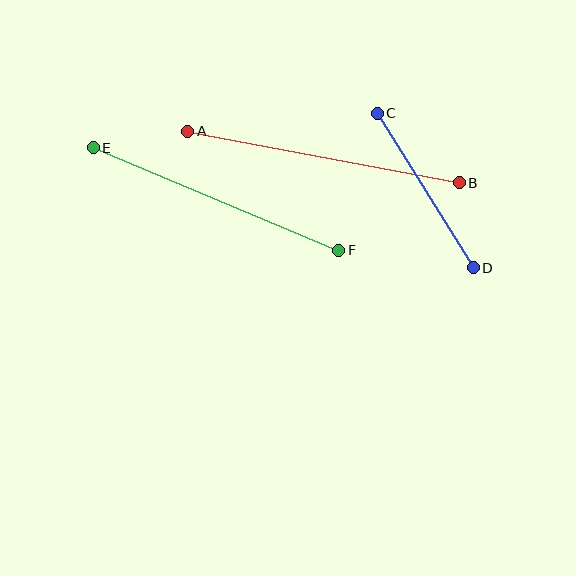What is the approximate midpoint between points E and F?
The midpoint is at approximately (216, 199) pixels.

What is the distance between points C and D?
The distance is approximately 182 pixels.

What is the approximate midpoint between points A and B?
The midpoint is at approximately (324, 157) pixels.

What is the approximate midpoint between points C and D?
The midpoint is at approximately (425, 191) pixels.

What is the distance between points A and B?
The distance is approximately 276 pixels.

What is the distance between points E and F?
The distance is approximately 266 pixels.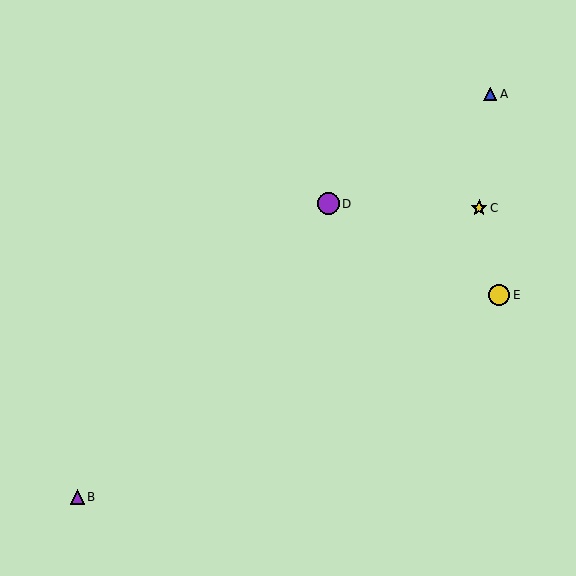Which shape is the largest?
The purple circle (labeled D) is the largest.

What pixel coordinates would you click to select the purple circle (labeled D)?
Click at (328, 204) to select the purple circle D.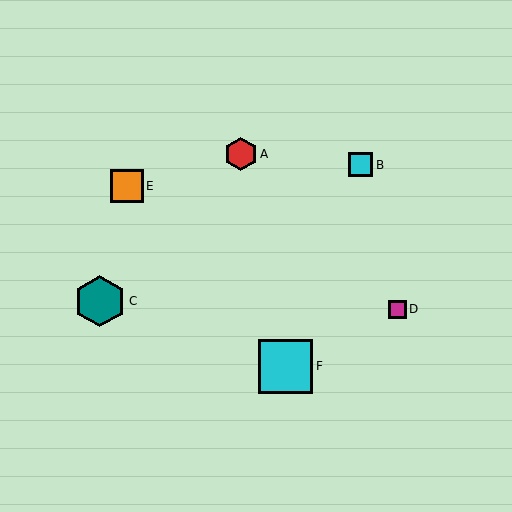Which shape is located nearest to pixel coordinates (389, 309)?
The magenta square (labeled D) at (397, 309) is nearest to that location.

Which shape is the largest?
The cyan square (labeled F) is the largest.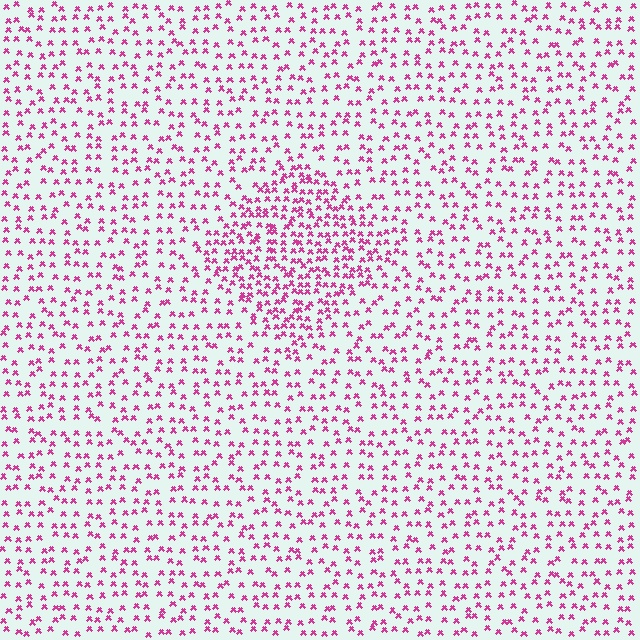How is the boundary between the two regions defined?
The boundary is defined by a change in element density (approximately 1.9x ratio). All elements are the same color, size, and shape.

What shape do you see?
I see a diamond.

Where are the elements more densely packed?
The elements are more densely packed inside the diamond boundary.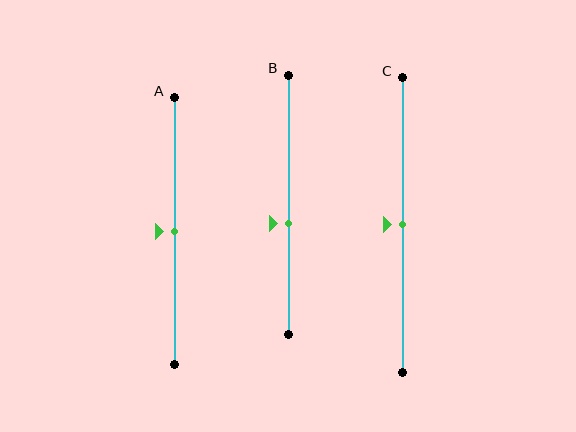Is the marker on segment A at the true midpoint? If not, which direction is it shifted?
Yes, the marker on segment A is at the true midpoint.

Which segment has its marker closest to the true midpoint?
Segment A has its marker closest to the true midpoint.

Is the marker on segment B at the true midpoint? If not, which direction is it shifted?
No, the marker on segment B is shifted downward by about 7% of the segment length.